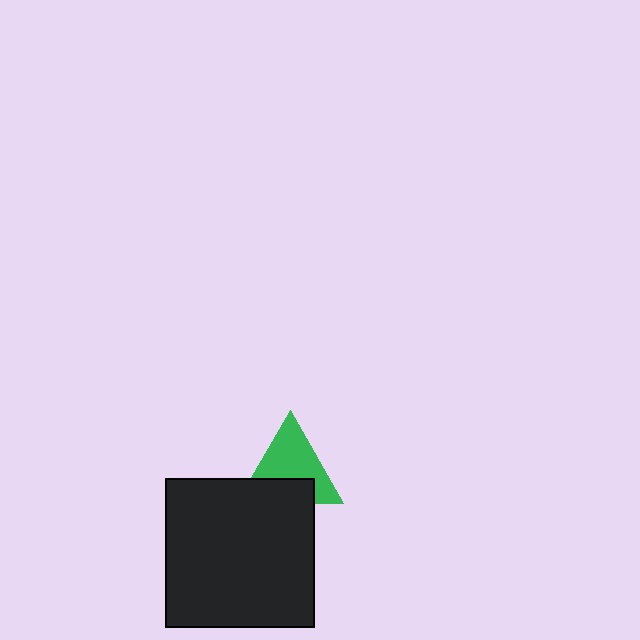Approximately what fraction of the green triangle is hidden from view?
Roughly 37% of the green triangle is hidden behind the black square.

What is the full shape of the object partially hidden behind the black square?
The partially hidden object is a green triangle.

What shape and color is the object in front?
The object in front is a black square.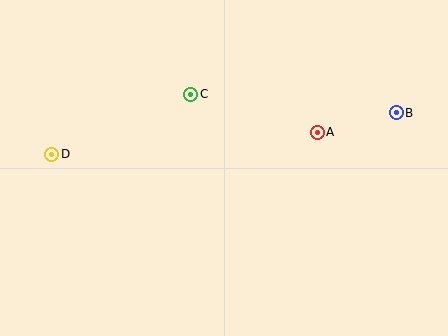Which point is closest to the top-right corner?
Point B is closest to the top-right corner.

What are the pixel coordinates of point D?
Point D is at (52, 154).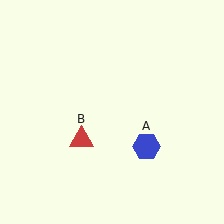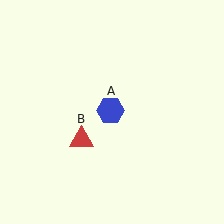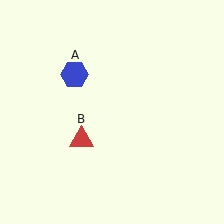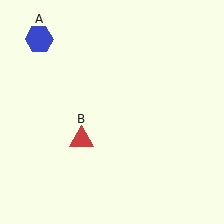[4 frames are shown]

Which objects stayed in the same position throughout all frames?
Red triangle (object B) remained stationary.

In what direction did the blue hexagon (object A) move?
The blue hexagon (object A) moved up and to the left.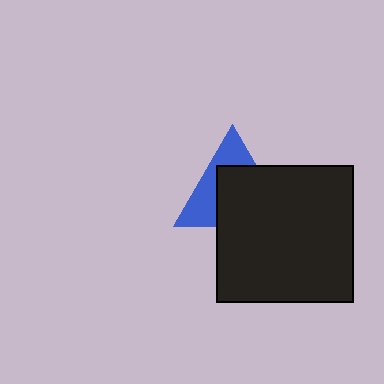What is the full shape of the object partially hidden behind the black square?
The partially hidden object is a blue triangle.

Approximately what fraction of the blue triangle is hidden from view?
Roughly 59% of the blue triangle is hidden behind the black square.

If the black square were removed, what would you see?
You would see the complete blue triangle.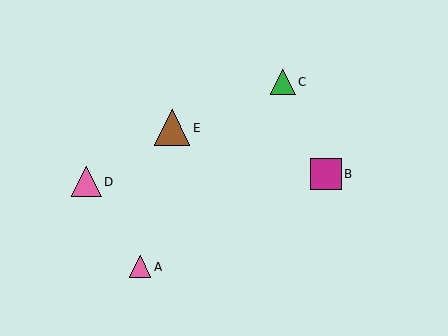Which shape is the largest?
The brown triangle (labeled E) is the largest.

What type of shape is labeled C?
Shape C is a green triangle.